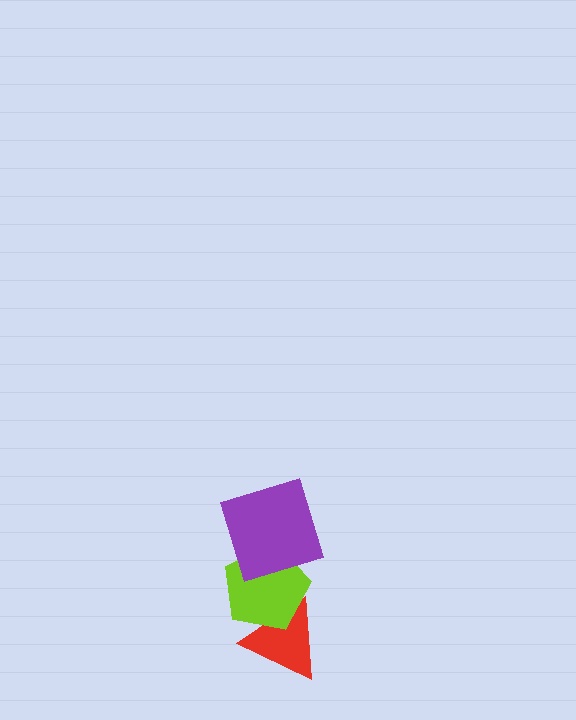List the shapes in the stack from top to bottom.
From top to bottom: the purple square, the lime pentagon, the red triangle.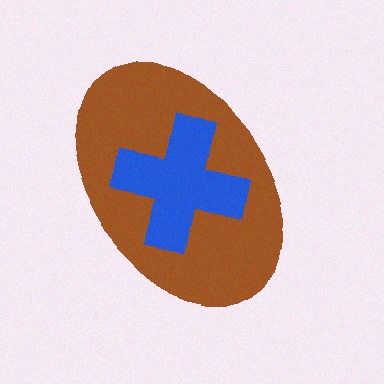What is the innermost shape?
The blue cross.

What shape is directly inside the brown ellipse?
The blue cross.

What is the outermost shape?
The brown ellipse.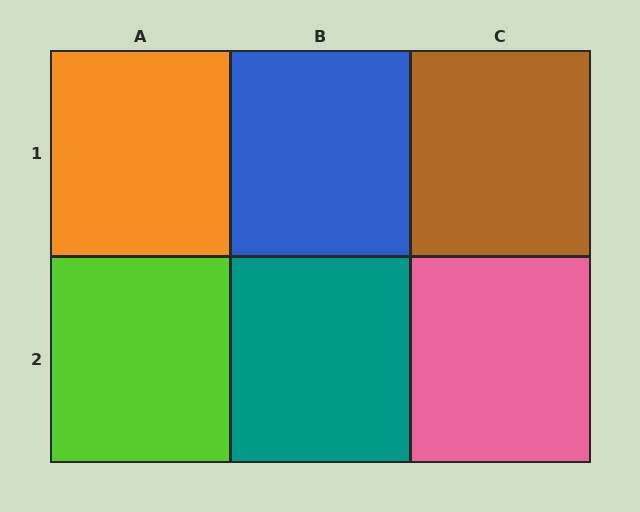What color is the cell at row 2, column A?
Lime.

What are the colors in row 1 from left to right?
Orange, blue, brown.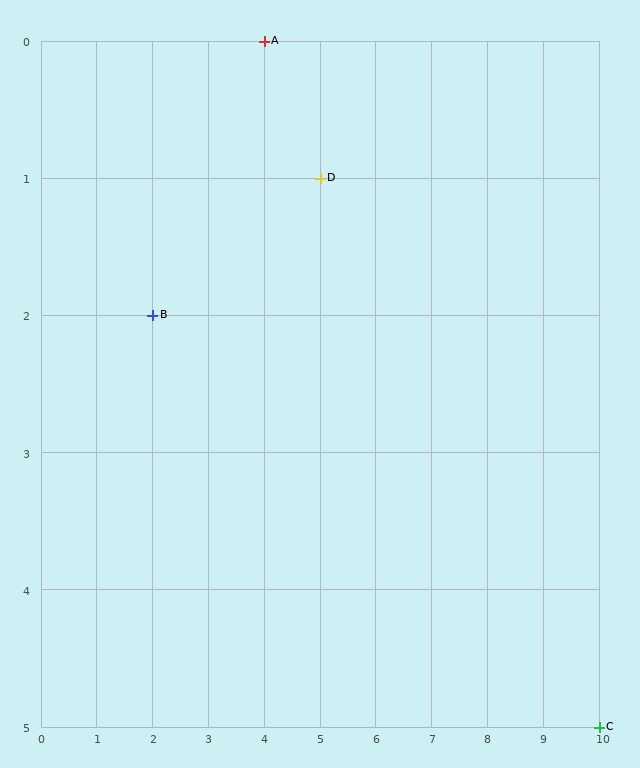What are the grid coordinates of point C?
Point C is at grid coordinates (10, 5).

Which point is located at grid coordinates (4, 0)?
Point A is at (4, 0).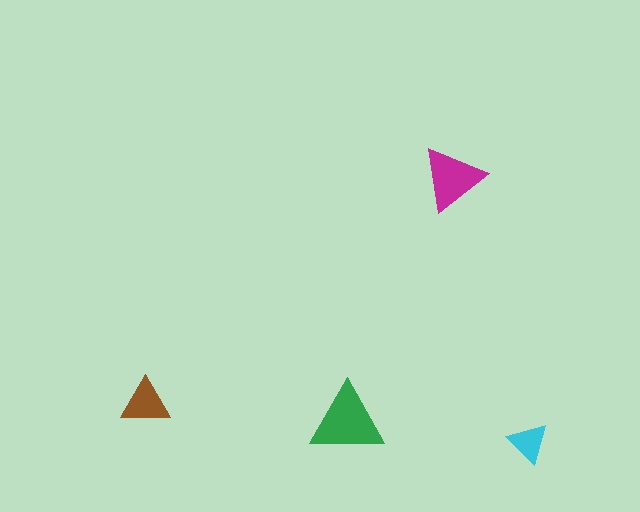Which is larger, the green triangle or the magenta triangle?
The green one.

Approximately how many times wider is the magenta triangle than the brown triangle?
About 1.5 times wider.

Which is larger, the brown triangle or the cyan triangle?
The brown one.